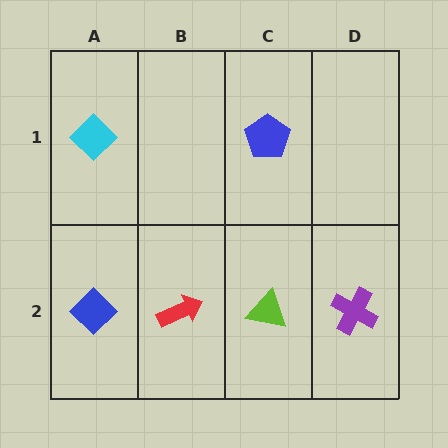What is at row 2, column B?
A red arrow.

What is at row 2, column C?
A lime triangle.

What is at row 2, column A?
A blue diamond.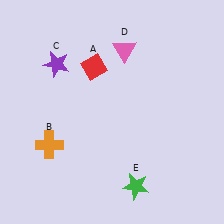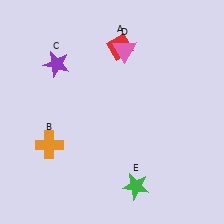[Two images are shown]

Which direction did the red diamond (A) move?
The red diamond (A) moved right.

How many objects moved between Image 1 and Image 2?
1 object moved between the two images.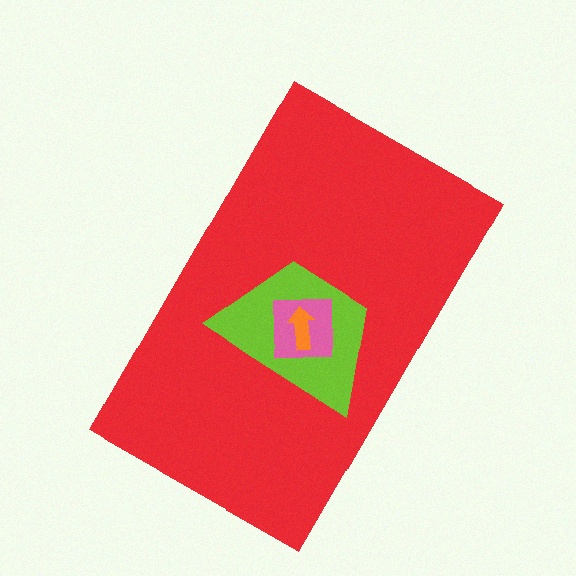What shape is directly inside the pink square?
The orange arrow.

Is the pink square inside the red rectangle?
Yes.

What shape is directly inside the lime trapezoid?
The pink square.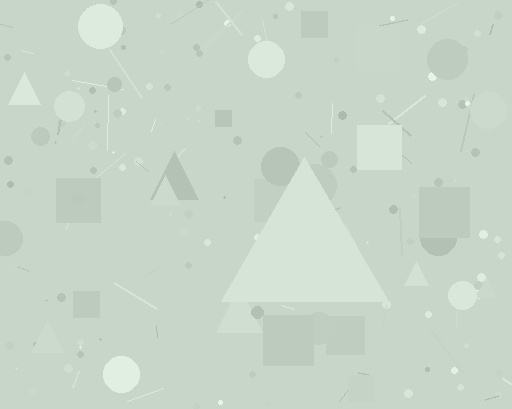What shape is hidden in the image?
A triangle is hidden in the image.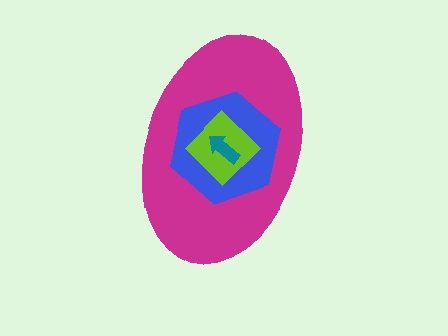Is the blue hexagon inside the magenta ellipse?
Yes.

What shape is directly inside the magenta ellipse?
The blue hexagon.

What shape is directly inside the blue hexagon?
The lime diamond.